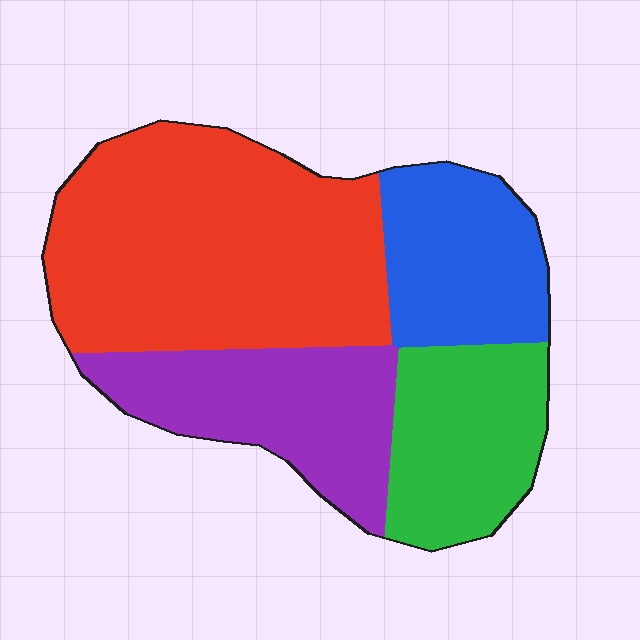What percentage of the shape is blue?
Blue covers about 15% of the shape.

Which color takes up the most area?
Red, at roughly 45%.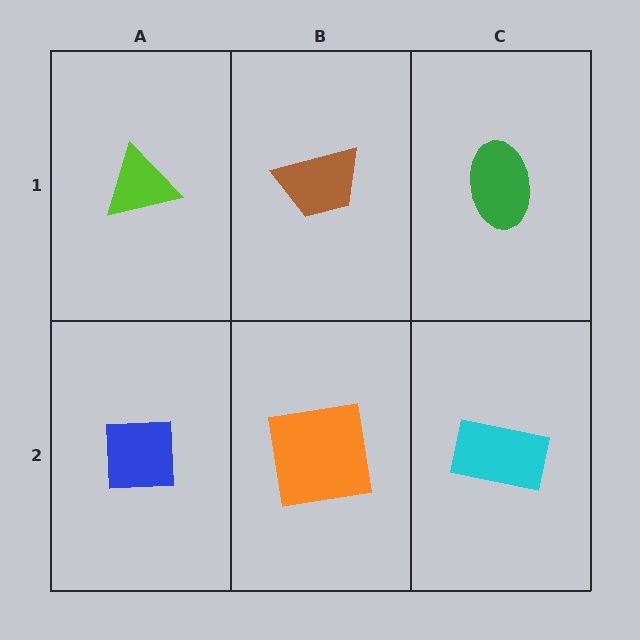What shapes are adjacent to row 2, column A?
A lime triangle (row 1, column A), an orange square (row 2, column B).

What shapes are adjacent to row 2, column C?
A green ellipse (row 1, column C), an orange square (row 2, column B).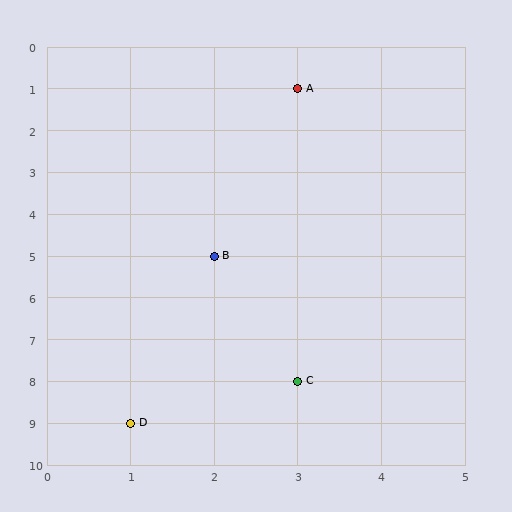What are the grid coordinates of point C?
Point C is at grid coordinates (3, 8).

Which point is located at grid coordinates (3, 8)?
Point C is at (3, 8).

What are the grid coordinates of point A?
Point A is at grid coordinates (3, 1).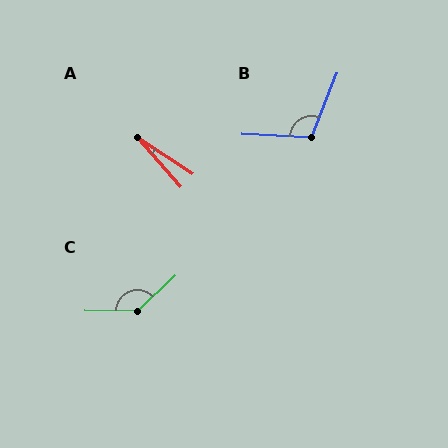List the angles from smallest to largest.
A (16°), B (109°), C (135°).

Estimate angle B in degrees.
Approximately 109 degrees.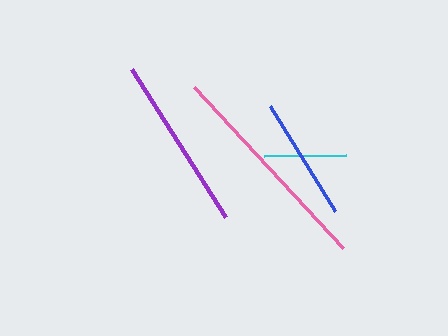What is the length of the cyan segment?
The cyan segment is approximately 81 pixels long.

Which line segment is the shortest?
The cyan line is the shortest at approximately 81 pixels.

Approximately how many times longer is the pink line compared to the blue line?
The pink line is approximately 1.8 times the length of the blue line.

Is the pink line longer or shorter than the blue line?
The pink line is longer than the blue line.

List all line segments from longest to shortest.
From longest to shortest: pink, purple, blue, cyan.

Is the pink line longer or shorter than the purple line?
The pink line is longer than the purple line.